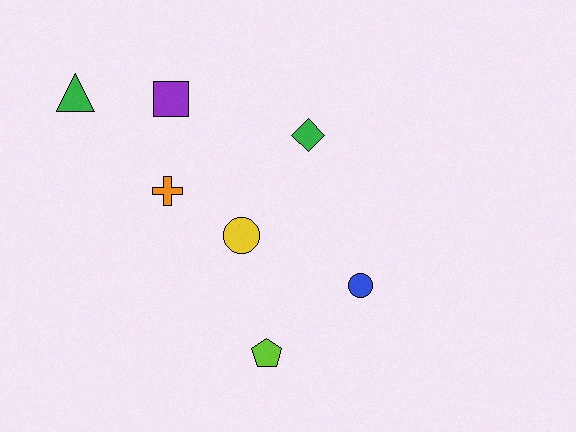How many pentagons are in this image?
There is 1 pentagon.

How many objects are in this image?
There are 7 objects.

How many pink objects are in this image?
There are no pink objects.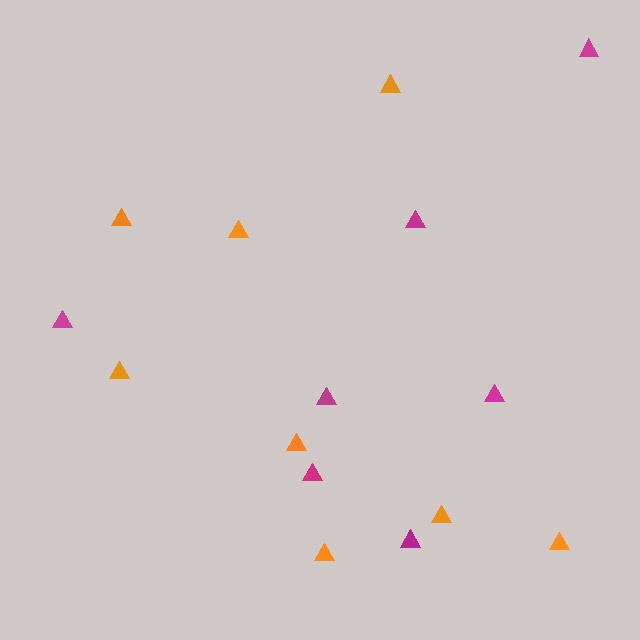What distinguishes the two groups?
There are 2 groups: one group of magenta triangles (7) and one group of orange triangles (8).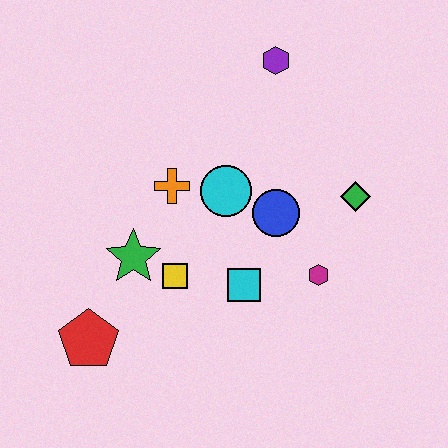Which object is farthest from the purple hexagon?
The red pentagon is farthest from the purple hexagon.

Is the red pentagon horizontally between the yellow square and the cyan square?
No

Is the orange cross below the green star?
No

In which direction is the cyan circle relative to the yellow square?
The cyan circle is above the yellow square.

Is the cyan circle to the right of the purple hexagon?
No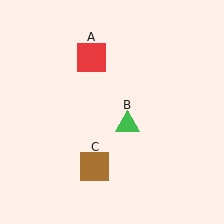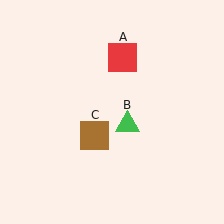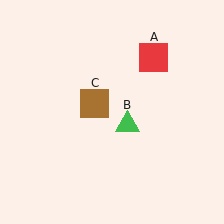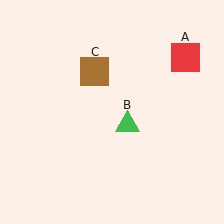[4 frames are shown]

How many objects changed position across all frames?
2 objects changed position: red square (object A), brown square (object C).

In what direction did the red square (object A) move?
The red square (object A) moved right.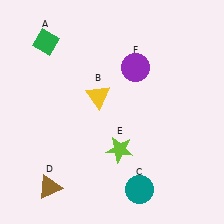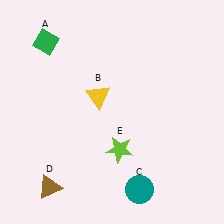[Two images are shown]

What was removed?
The purple circle (F) was removed in Image 2.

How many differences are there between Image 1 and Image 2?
There is 1 difference between the two images.